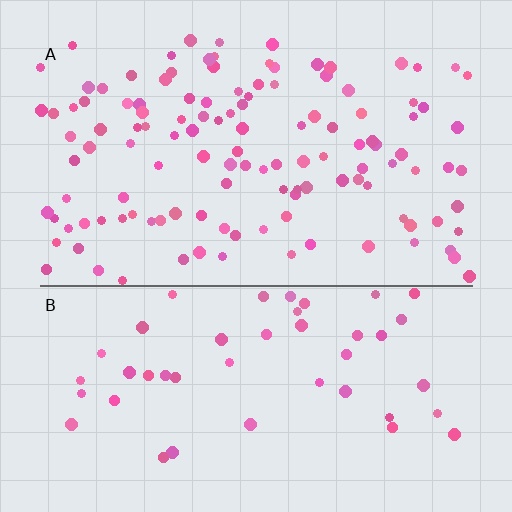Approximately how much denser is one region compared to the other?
Approximately 2.6× — region A over region B.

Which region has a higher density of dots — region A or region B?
A (the top).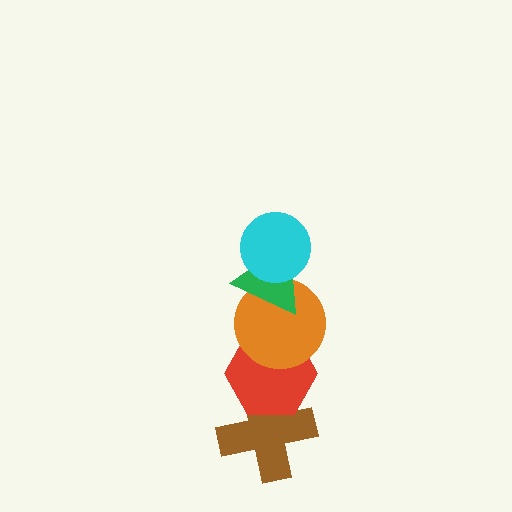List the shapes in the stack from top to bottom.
From top to bottom: the cyan circle, the green triangle, the orange circle, the red hexagon, the brown cross.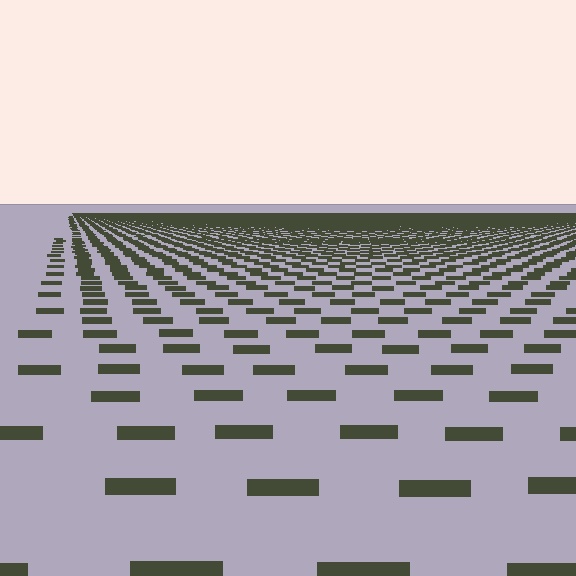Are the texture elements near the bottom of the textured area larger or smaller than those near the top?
Larger. Near the bottom, elements are closer to the viewer and appear at a bigger on-screen size.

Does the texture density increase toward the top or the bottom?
Density increases toward the top.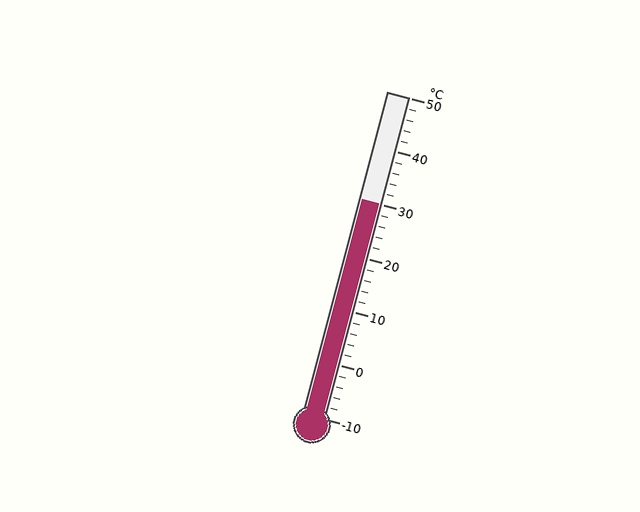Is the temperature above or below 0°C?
The temperature is above 0°C.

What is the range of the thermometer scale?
The thermometer scale ranges from -10°C to 50°C.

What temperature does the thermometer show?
The thermometer shows approximately 30°C.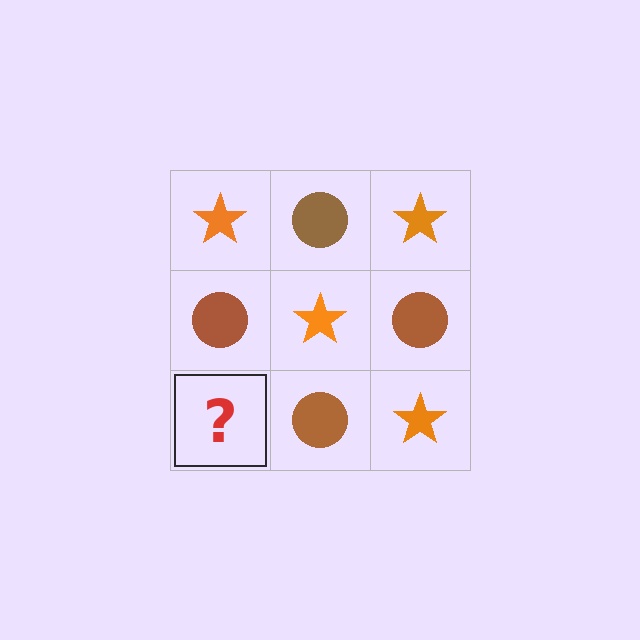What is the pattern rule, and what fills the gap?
The rule is that it alternates orange star and brown circle in a checkerboard pattern. The gap should be filled with an orange star.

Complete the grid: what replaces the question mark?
The question mark should be replaced with an orange star.